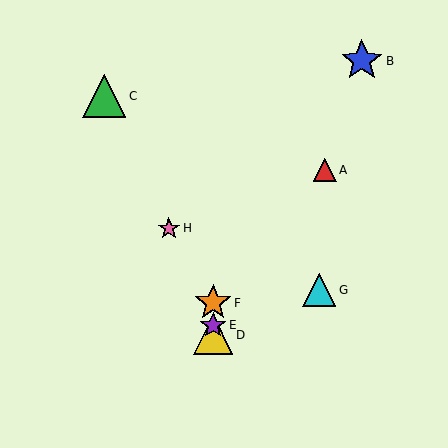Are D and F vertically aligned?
Yes, both are at x≈213.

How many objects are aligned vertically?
3 objects (D, E, F) are aligned vertically.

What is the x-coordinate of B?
Object B is at x≈362.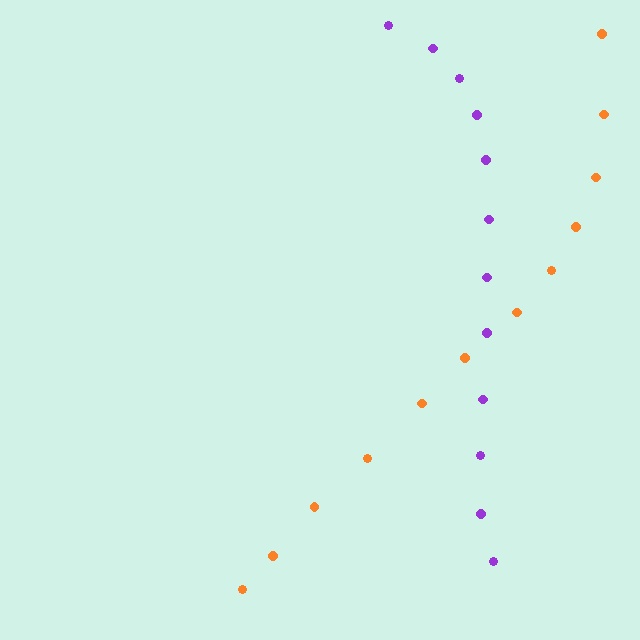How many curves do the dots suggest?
There are 2 distinct paths.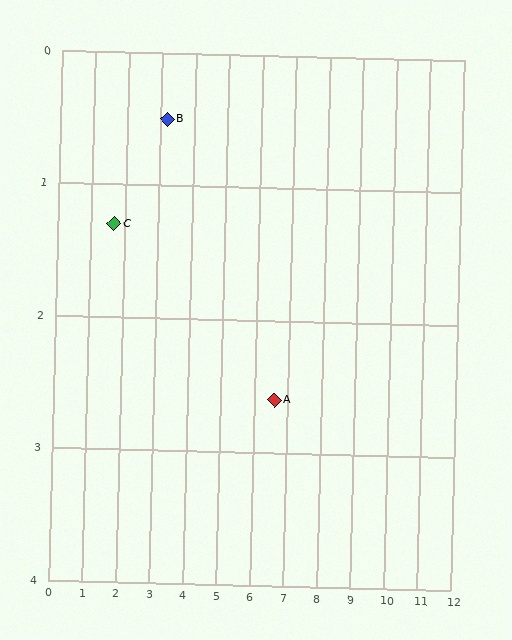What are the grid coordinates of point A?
Point A is at approximately (6.6, 2.6).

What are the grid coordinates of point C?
Point C is at approximately (1.7, 1.3).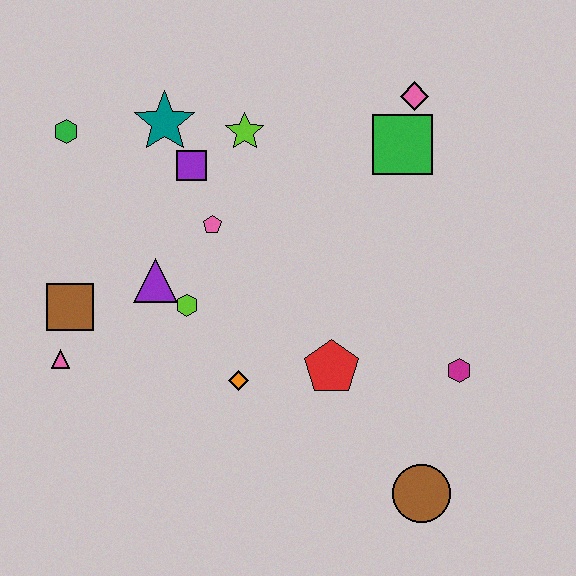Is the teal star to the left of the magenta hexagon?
Yes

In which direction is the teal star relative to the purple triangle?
The teal star is above the purple triangle.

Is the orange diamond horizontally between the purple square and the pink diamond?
Yes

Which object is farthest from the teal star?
The brown circle is farthest from the teal star.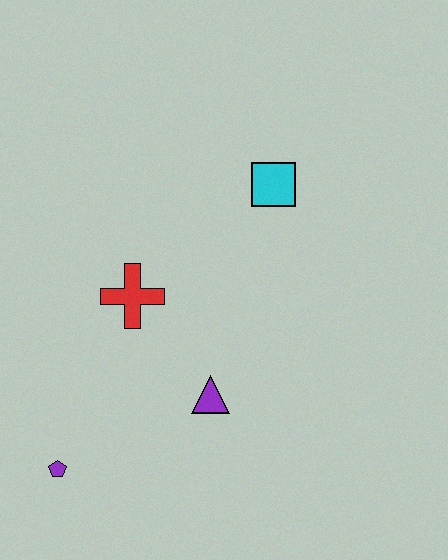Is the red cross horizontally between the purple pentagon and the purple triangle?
Yes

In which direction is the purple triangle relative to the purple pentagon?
The purple triangle is to the right of the purple pentagon.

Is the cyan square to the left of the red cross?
No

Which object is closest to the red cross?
The purple triangle is closest to the red cross.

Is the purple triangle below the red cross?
Yes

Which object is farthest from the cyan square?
The purple pentagon is farthest from the cyan square.